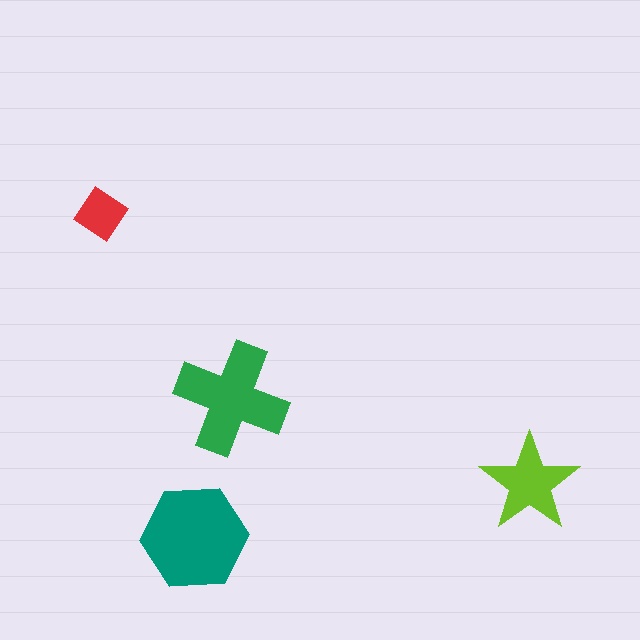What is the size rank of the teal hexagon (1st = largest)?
1st.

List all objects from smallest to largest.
The red diamond, the lime star, the green cross, the teal hexagon.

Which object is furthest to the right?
The lime star is rightmost.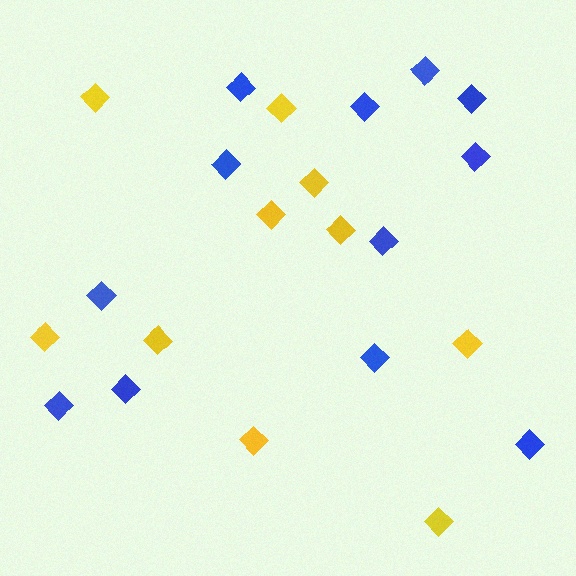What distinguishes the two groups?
There are 2 groups: one group of yellow diamonds (10) and one group of blue diamonds (12).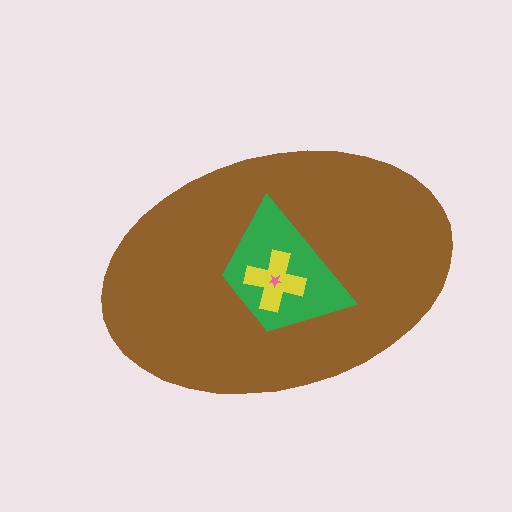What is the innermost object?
The pink star.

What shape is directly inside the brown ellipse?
The green trapezoid.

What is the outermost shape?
The brown ellipse.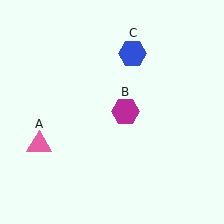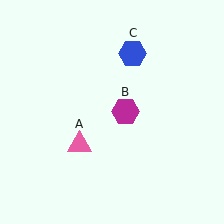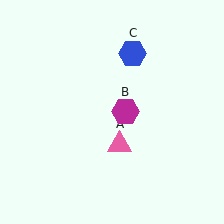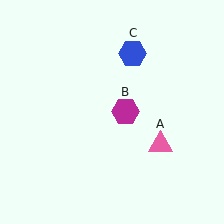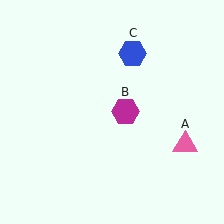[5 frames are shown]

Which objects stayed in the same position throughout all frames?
Magenta hexagon (object B) and blue hexagon (object C) remained stationary.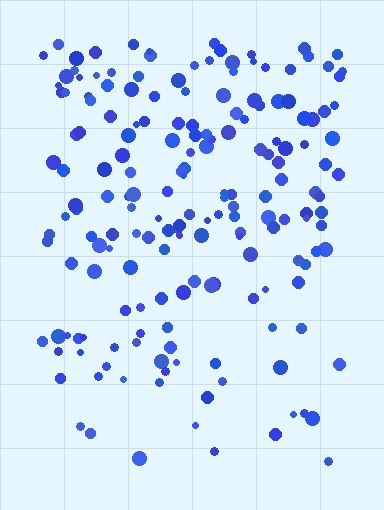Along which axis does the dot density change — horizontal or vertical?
Vertical.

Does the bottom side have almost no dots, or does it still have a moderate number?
Still a moderate number, just noticeably fewer than the top.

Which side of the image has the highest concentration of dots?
The top.